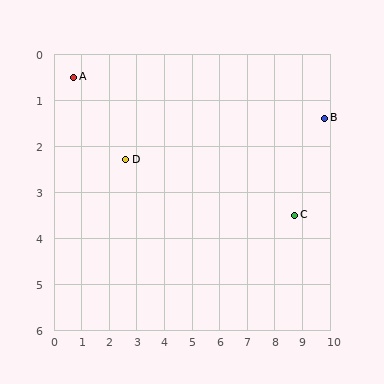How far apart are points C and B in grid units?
Points C and B are about 2.4 grid units apart.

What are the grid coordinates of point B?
Point B is at approximately (9.8, 1.4).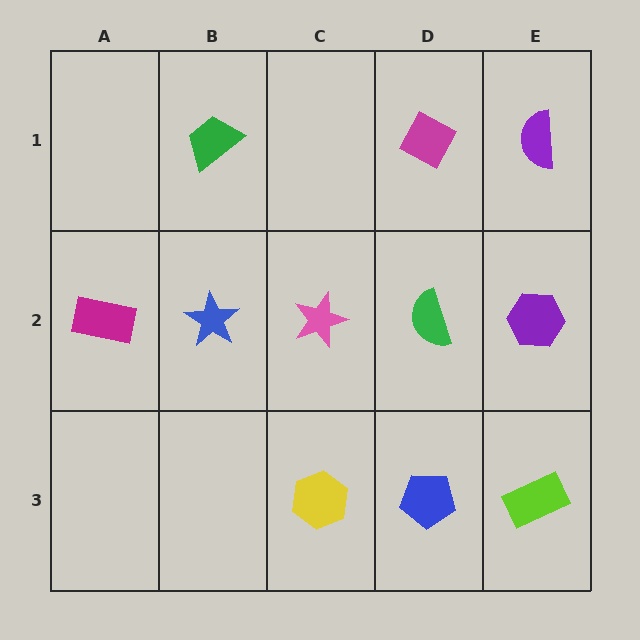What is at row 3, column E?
A lime rectangle.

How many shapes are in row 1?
3 shapes.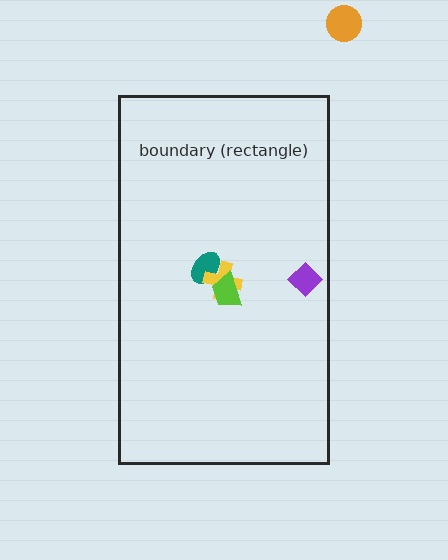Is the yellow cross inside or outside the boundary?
Inside.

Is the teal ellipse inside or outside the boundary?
Inside.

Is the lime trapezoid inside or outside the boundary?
Inside.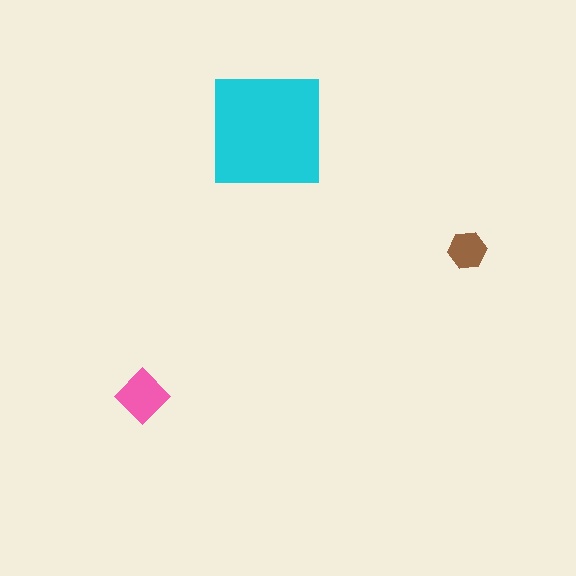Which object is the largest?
The cyan square.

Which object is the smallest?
The brown hexagon.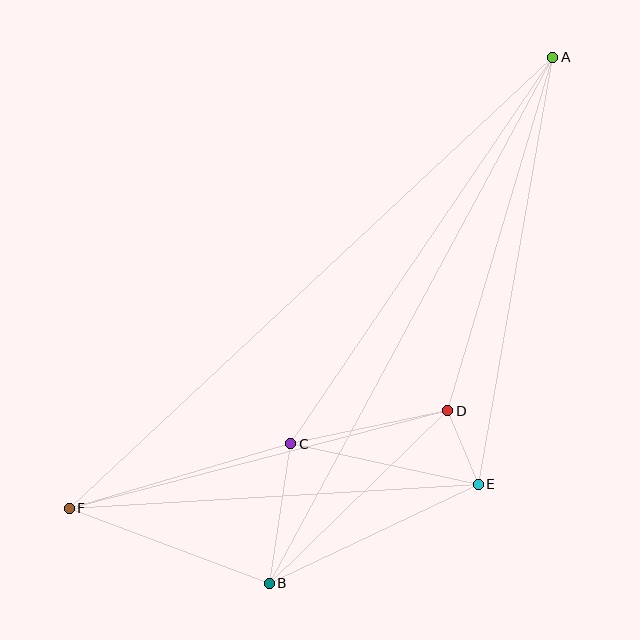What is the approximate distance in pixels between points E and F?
The distance between E and F is approximately 410 pixels.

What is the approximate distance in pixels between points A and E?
The distance between A and E is approximately 433 pixels.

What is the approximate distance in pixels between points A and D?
The distance between A and D is approximately 369 pixels.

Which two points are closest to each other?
Points D and E are closest to each other.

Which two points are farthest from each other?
Points A and F are farthest from each other.